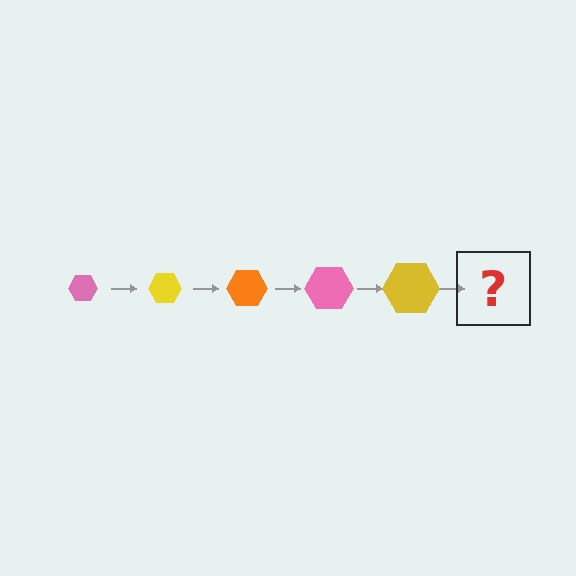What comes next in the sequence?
The next element should be an orange hexagon, larger than the previous one.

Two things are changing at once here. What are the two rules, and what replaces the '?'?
The two rules are that the hexagon grows larger each step and the color cycles through pink, yellow, and orange. The '?' should be an orange hexagon, larger than the previous one.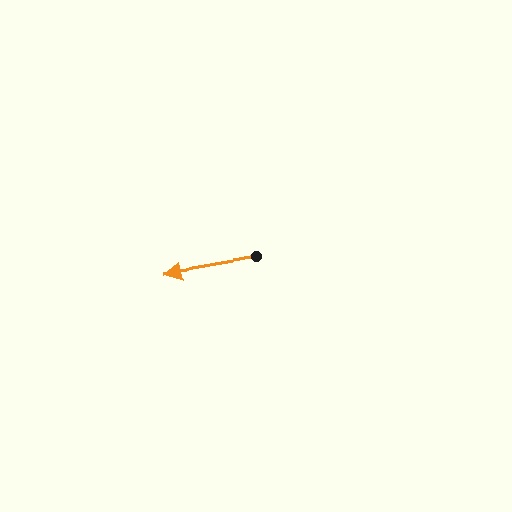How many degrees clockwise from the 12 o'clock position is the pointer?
Approximately 260 degrees.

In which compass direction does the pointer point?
West.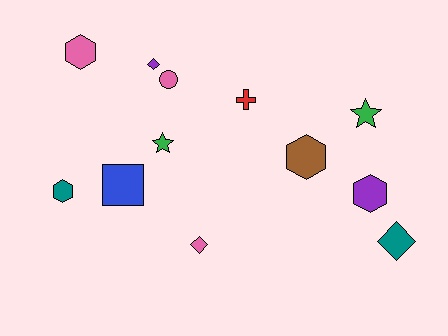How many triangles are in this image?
There are no triangles.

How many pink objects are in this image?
There are 3 pink objects.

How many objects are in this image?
There are 12 objects.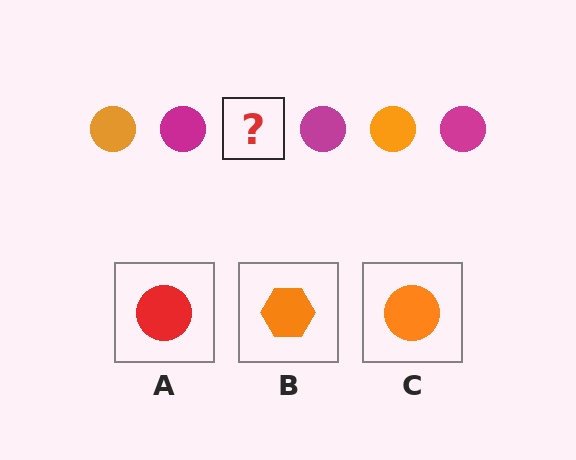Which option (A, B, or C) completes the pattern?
C.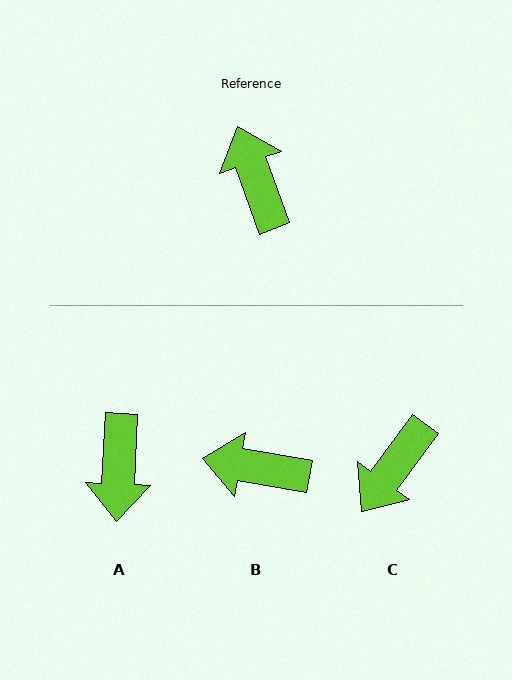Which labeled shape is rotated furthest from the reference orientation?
A, about 157 degrees away.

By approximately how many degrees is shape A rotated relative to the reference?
Approximately 157 degrees counter-clockwise.